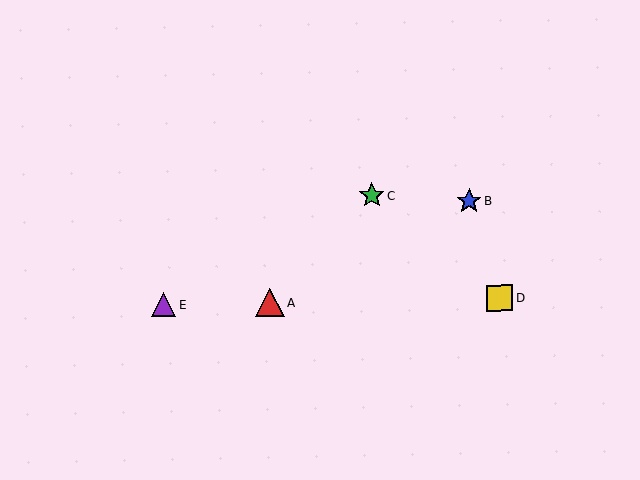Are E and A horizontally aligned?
Yes, both are at y≈305.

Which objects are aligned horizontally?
Objects A, D, E are aligned horizontally.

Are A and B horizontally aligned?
No, A is at y≈303 and B is at y≈201.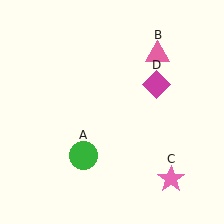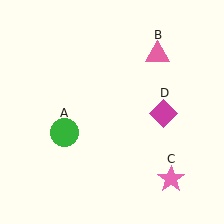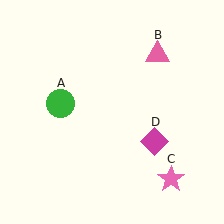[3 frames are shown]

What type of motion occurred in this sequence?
The green circle (object A), magenta diamond (object D) rotated clockwise around the center of the scene.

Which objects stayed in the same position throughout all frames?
Pink triangle (object B) and pink star (object C) remained stationary.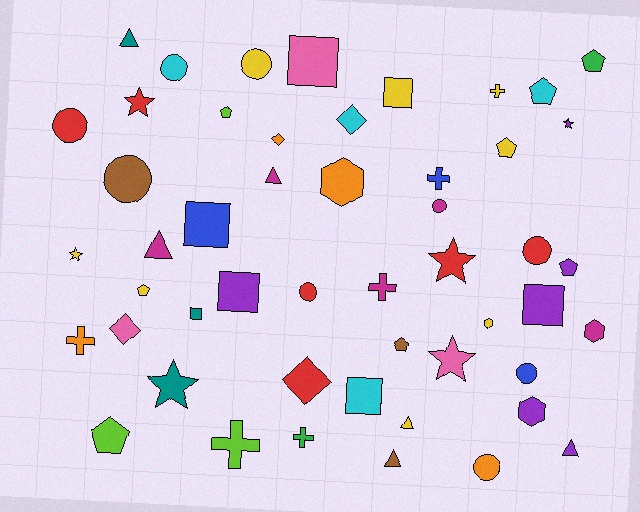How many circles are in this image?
There are 9 circles.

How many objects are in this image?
There are 50 objects.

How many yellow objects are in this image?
There are 8 yellow objects.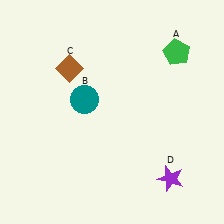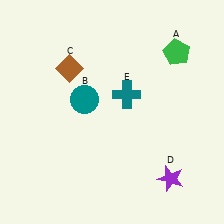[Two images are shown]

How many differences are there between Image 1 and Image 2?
There is 1 difference between the two images.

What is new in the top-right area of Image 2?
A teal cross (E) was added in the top-right area of Image 2.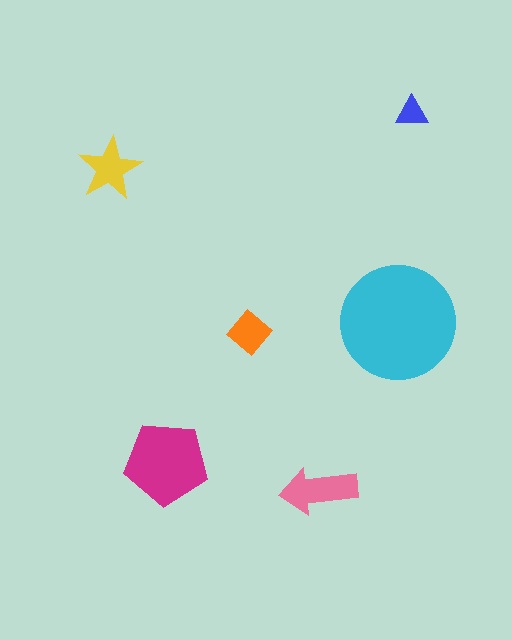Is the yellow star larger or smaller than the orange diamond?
Larger.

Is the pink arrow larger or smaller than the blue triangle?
Larger.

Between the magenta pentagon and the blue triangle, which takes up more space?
The magenta pentagon.